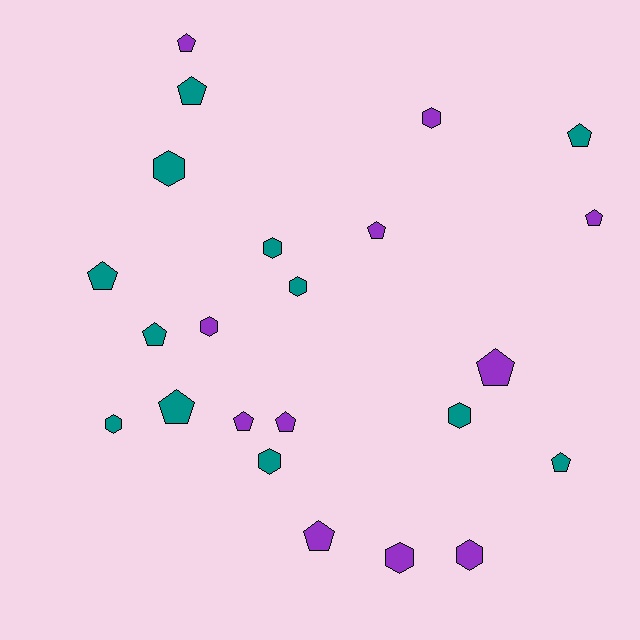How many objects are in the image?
There are 23 objects.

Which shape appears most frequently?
Pentagon, with 13 objects.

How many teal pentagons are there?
There are 6 teal pentagons.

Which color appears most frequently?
Teal, with 12 objects.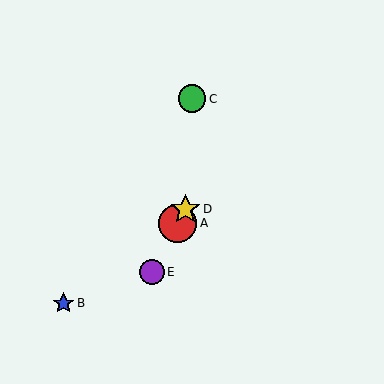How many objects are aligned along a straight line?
3 objects (A, D, E) are aligned along a straight line.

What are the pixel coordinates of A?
Object A is at (178, 223).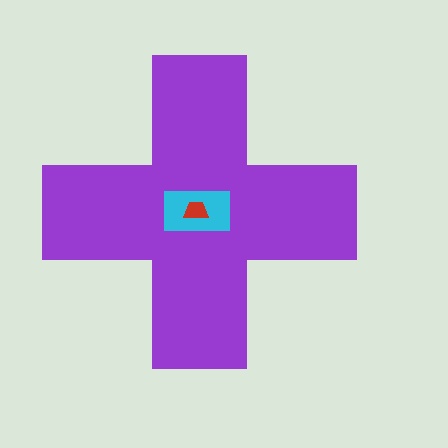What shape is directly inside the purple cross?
The cyan rectangle.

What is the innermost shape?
The red trapezoid.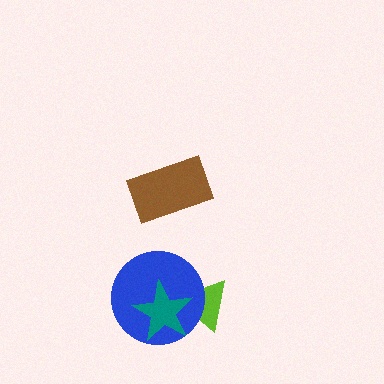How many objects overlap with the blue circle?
2 objects overlap with the blue circle.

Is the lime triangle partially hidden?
Yes, it is partially covered by another shape.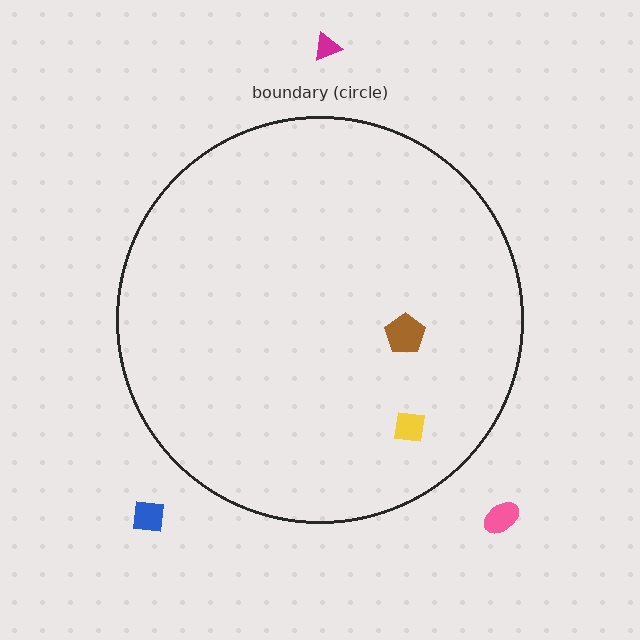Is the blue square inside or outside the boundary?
Outside.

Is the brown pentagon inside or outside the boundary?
Inside.